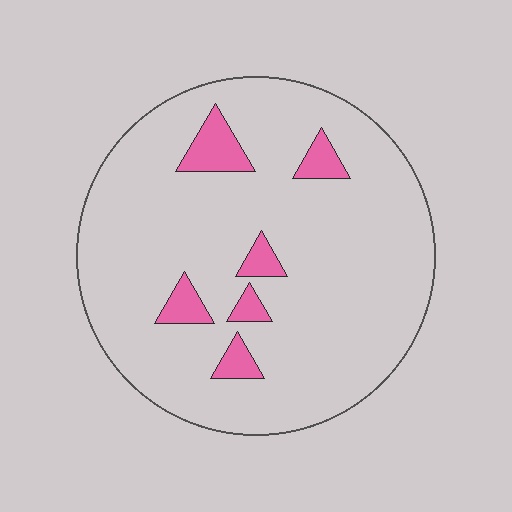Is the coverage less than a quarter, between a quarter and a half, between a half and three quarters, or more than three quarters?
Less than a quarter.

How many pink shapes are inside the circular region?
6.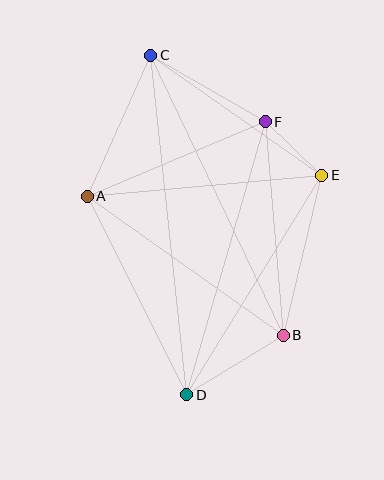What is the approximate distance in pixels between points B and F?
The distance between B and F is approximately 214 pixels.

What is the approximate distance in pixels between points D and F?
The distance between D and F is approximately 284 pixels.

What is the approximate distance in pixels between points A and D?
The distance between A and D is approximately 222 pixels.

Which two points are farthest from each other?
Points C and D are farthest from each other.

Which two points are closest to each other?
Points E and F are closest to each other.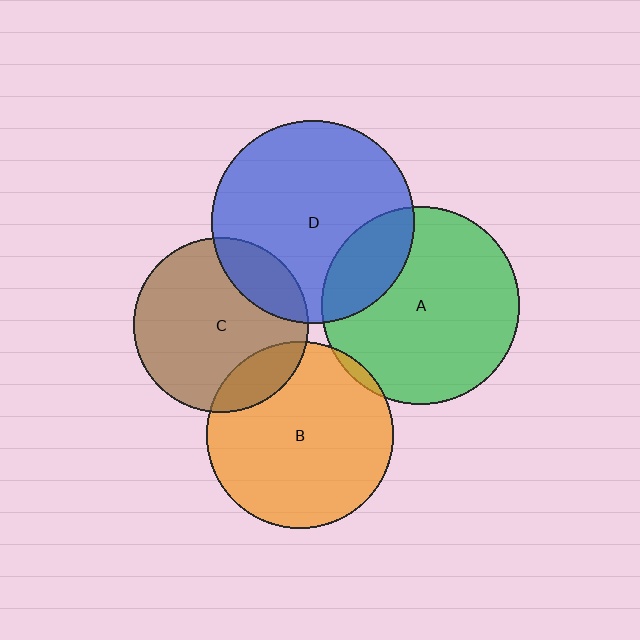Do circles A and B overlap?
Yes.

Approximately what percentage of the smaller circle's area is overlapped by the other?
Approximately 5%.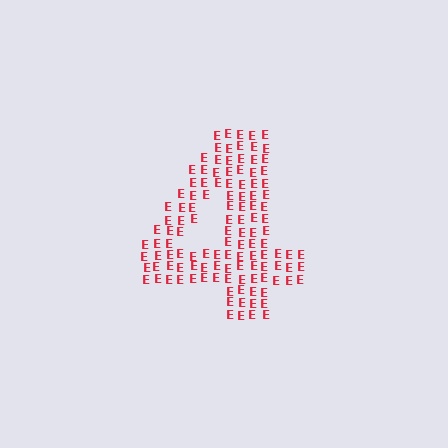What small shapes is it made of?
It is made of small letter E's.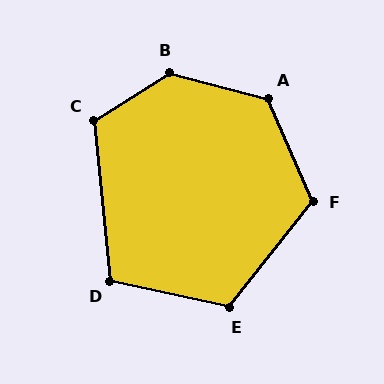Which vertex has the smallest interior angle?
D, at approximately 108 degrees.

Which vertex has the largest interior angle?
B, at approximately 133 degrees.